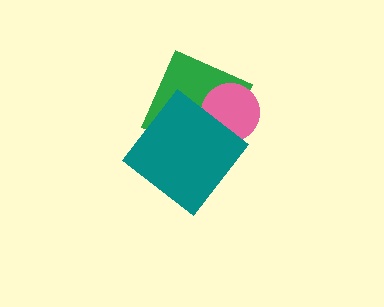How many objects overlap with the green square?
2 objects overlap with the green square.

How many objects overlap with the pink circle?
2 objects overlap with the pink circle.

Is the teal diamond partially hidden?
No, no other shape covers it.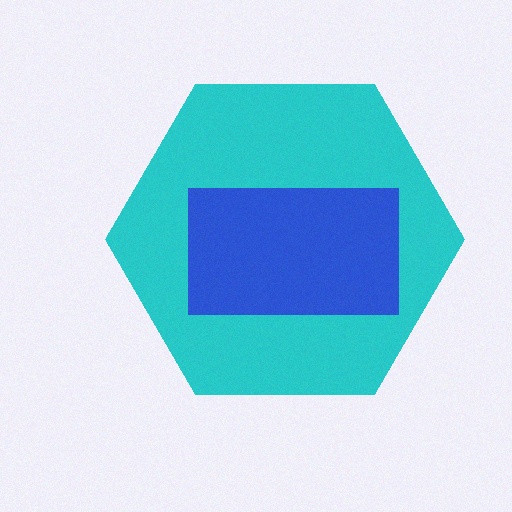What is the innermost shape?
The blue rectangle.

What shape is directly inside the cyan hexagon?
The blue rectangle.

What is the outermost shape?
The cyan hexagon.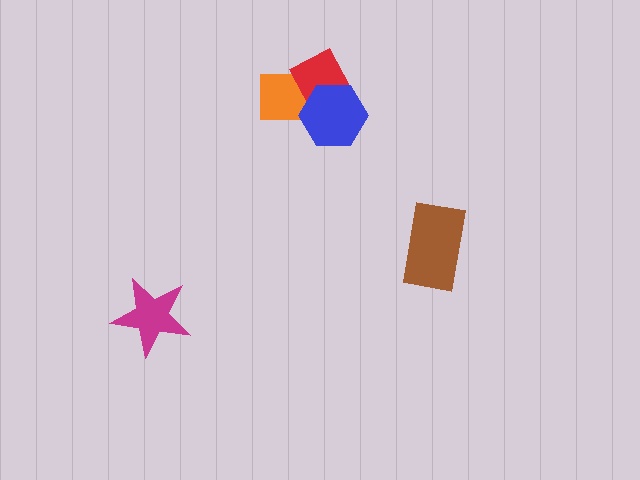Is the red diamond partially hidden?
Yes, it is partially covered by another shape.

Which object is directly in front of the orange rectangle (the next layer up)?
The red diamond is directly in front of the orange rectangle.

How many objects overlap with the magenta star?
0 objects overlap with the magenta star.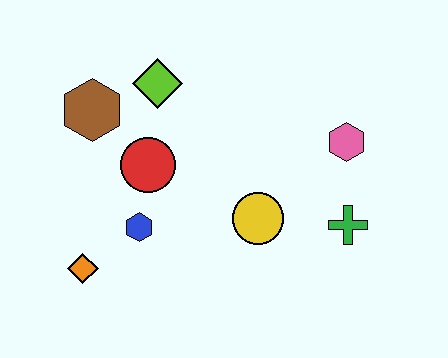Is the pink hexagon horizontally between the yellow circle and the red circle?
No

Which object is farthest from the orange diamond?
The pink hexagon is farthest from the orange diamond.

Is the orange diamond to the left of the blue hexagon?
Yes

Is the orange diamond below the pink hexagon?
Yes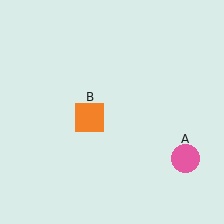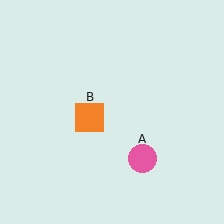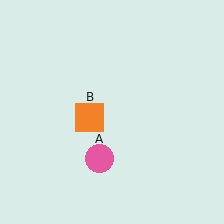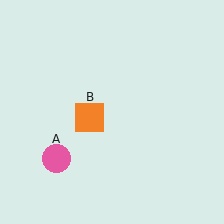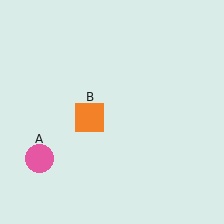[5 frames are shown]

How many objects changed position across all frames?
1 object changed position: pink circle (object A).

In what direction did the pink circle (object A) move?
The pink circle (object A) moved left.